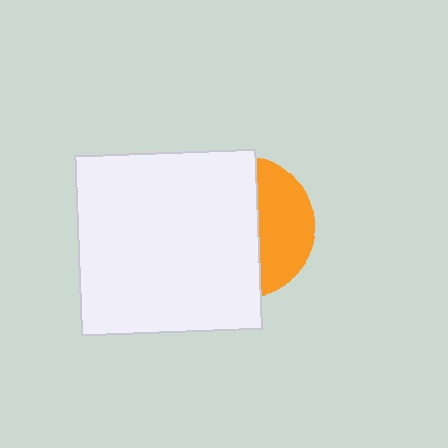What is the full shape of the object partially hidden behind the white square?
The partially hidden object is an orange circle.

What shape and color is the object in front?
The object in front is a white square.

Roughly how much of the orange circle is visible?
A small part of it is visible (roughly 36%).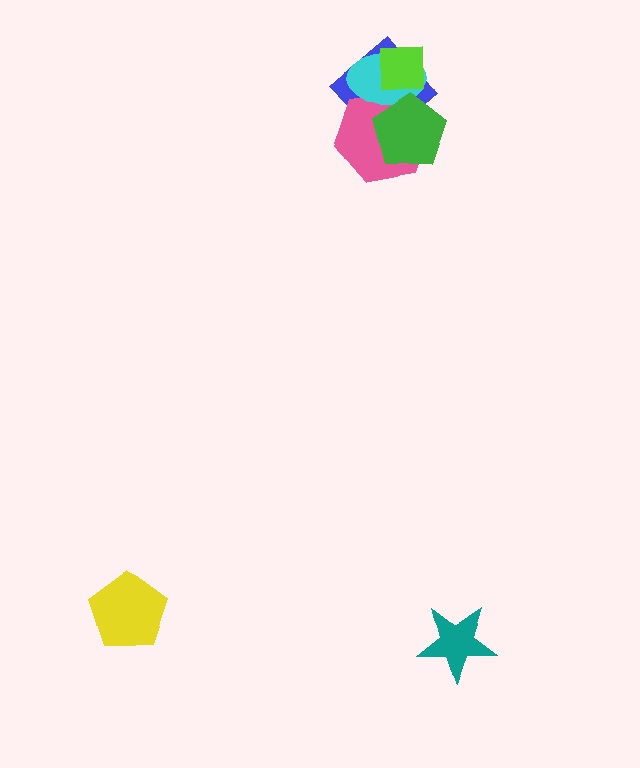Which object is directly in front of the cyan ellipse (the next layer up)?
The green pentagon is directly in front of the cyan ellipse.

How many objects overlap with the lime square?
3 objects overlap with the lime square.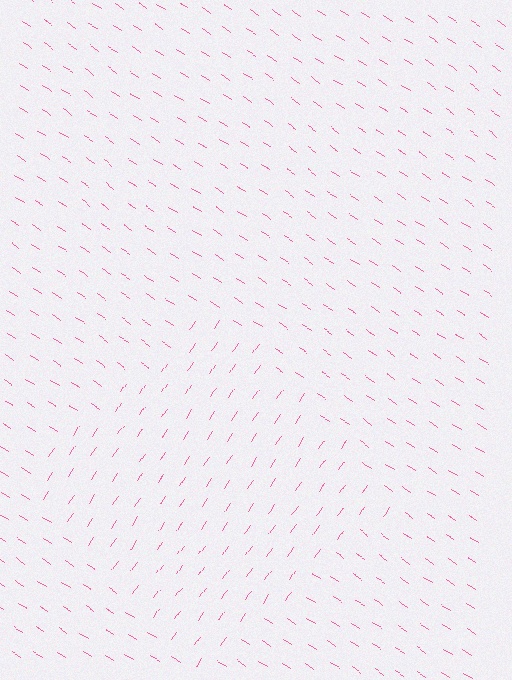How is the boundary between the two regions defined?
The boundary is defined purely by a change in line orientation (approximately 89 degrees difference). All lines are the same color and thickness.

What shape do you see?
I see a diamond.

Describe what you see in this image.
The image is filled with small pink line segments. A diamond region in the image has lines oriented differently from the surrounding lines, creating a visible texture boundary.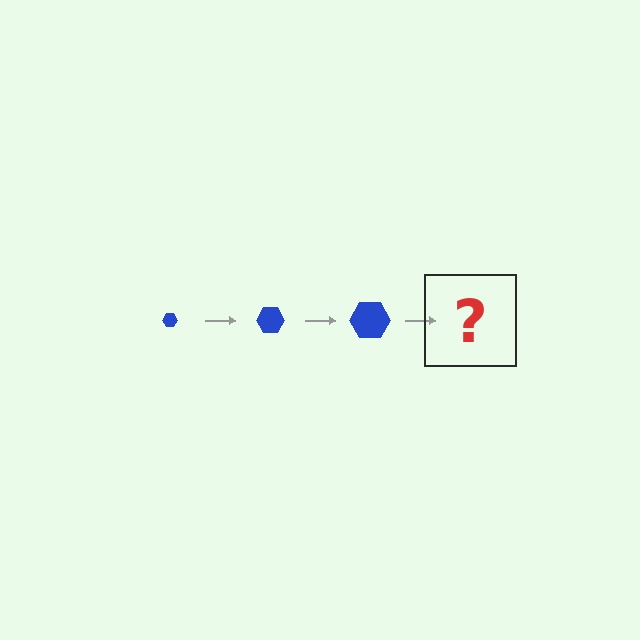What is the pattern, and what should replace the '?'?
The pattern is that the hexagon gets progressively larger each step. The '?' should be a blue hexagon, larger than the previous one.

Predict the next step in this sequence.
The next step is a blue hexagon, larger than the previous one.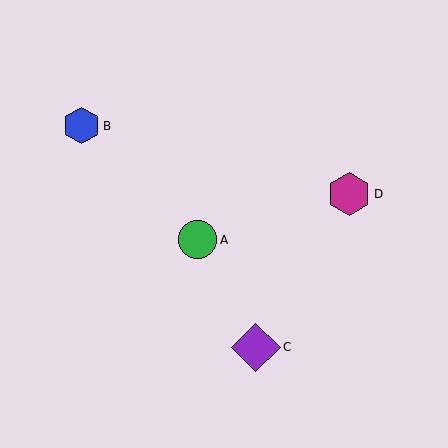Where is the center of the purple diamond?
The center of the purple diamond is at (256, 347).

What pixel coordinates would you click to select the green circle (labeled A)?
Click at (198, 240) to select the green circle A.